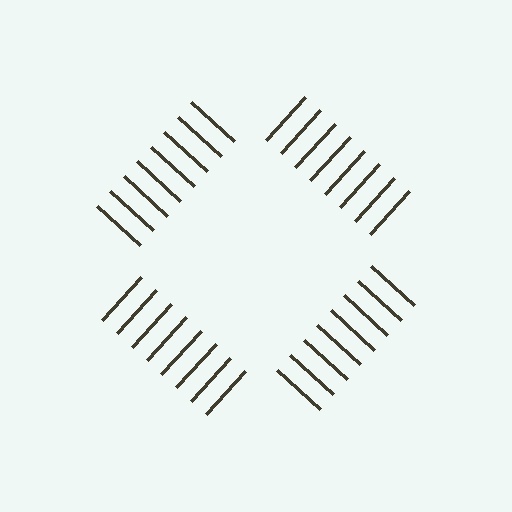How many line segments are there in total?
32 — 8 along each of the 4 edges.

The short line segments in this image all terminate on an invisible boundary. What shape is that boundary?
An illusory square — the line segments terminate on its edges but no continuous stroke is drawn.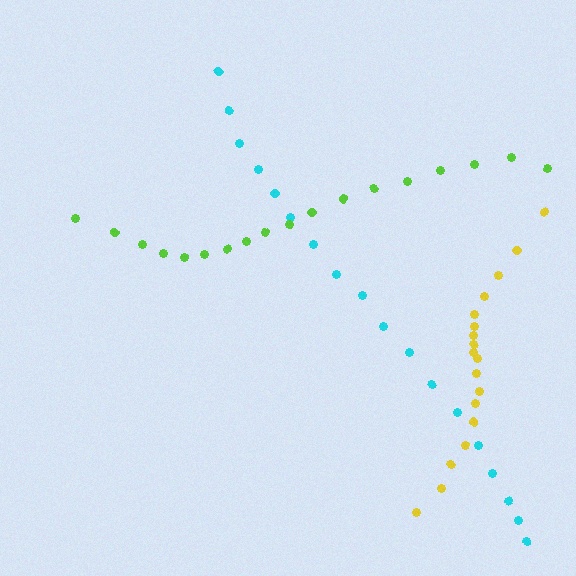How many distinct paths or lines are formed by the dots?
There are 3 distinct paths.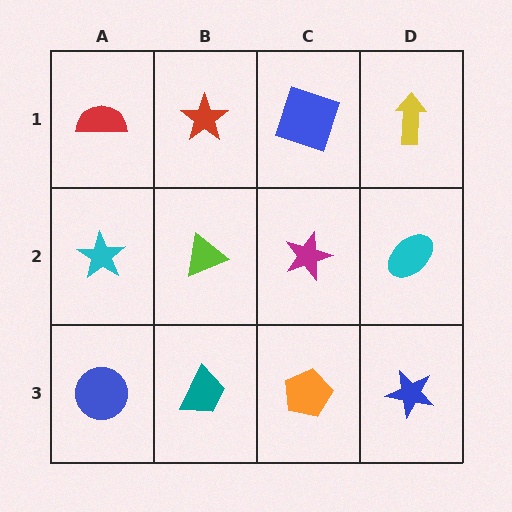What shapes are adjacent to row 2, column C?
A blue square (row 1, column C), an orange pentagon (row 3, column C), a lime triangle (row 2, column B), a cyan ellipse (row 2, column D).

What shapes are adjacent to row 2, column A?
A red semicircle (row 1, column A), a blue circle (row 3, column A), a lime triangle (row 2, column B).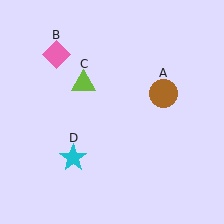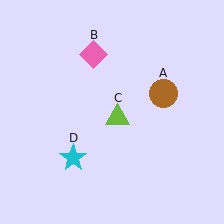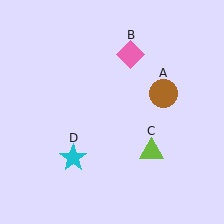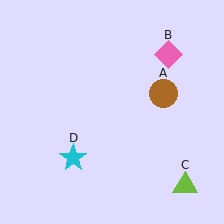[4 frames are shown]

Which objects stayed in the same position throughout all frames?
Brown circle (object A) and cyan star (object D) remained stationary.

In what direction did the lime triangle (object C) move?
The lime triangle (object C) moved down and to the right.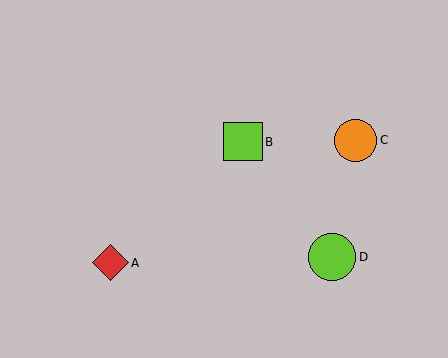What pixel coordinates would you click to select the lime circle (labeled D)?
Click at (332, 257) to select the lime circle D.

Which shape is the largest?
The lime circle (labeled D) is the largest.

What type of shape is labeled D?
Shape D is a lime circle.